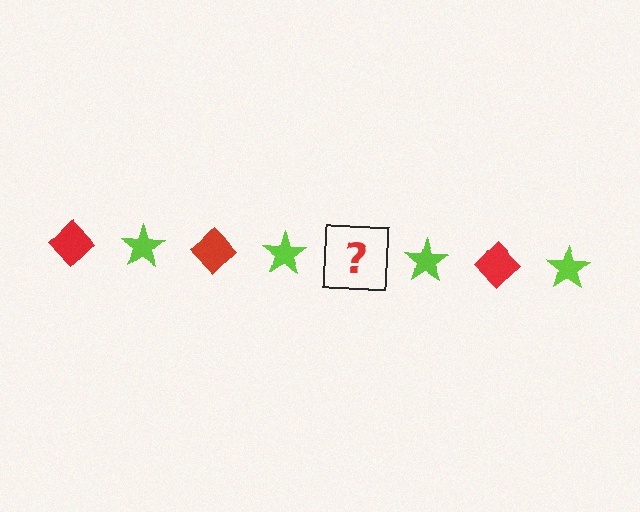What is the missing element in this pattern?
The missing element is a red diamond.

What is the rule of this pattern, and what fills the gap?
The rule is that the pattern alternates between red diamond and lime star. The gap should be filled with a red diamond.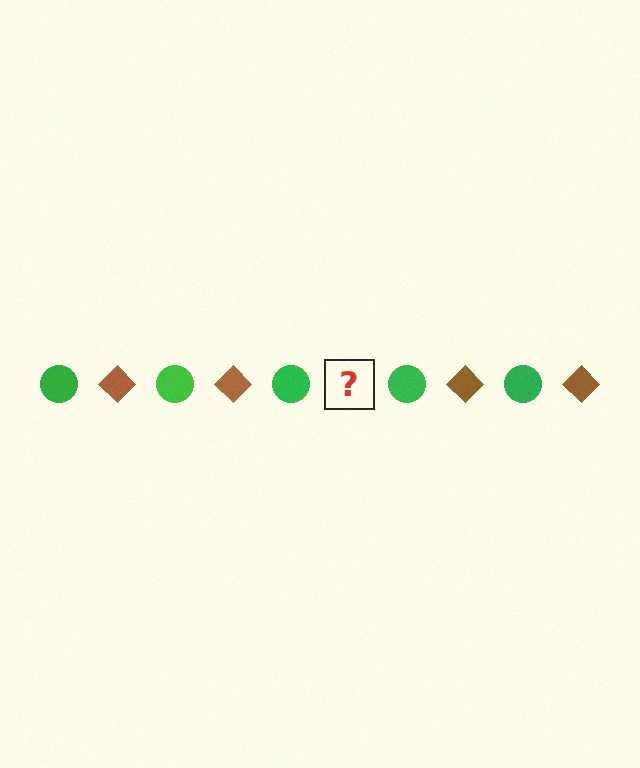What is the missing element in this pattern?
The missing element is a brown diamond.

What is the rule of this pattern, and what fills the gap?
The rule is that the pattern alternates between green circle and brown diamond. The gap should be filled with a brown diamond.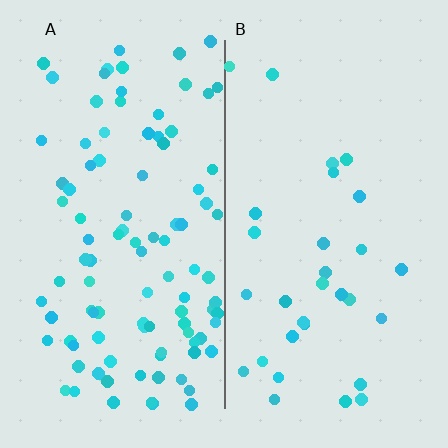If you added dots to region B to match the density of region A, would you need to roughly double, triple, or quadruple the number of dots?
Approximately triple.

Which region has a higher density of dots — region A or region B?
A (the left).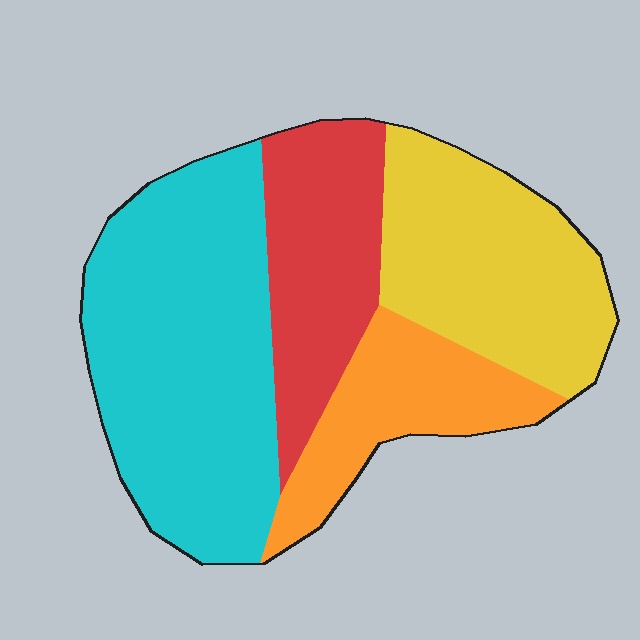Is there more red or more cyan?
Cyan.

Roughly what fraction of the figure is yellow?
Yellow covers roughly 25% of the figure.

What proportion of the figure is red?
Red covers 19% of the figure.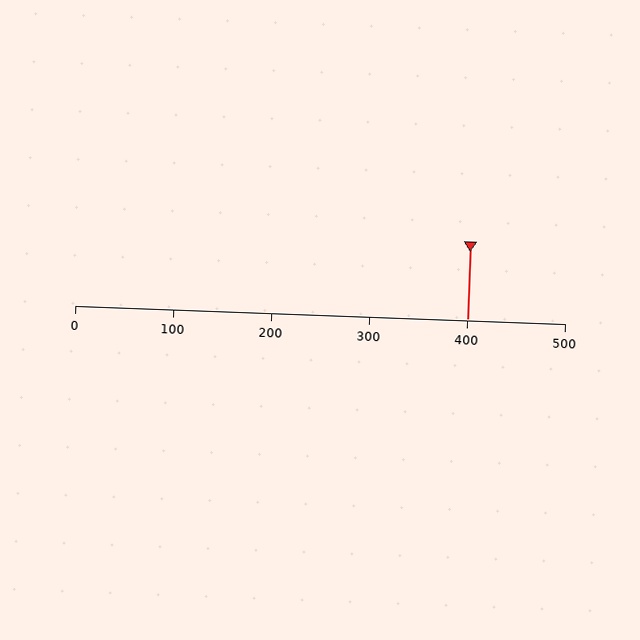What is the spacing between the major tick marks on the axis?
The major ticks are spaced 100 apart.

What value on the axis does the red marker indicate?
The marker indicates approximately 400.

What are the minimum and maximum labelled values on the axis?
The axis runs from 0 to 500.